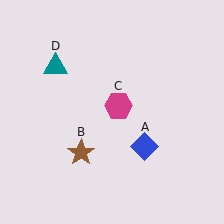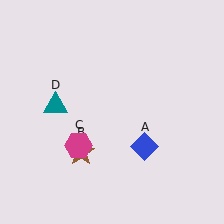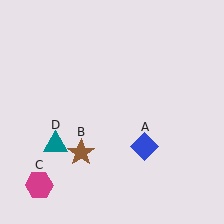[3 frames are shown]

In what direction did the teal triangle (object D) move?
The teal triangle (object D) moved down.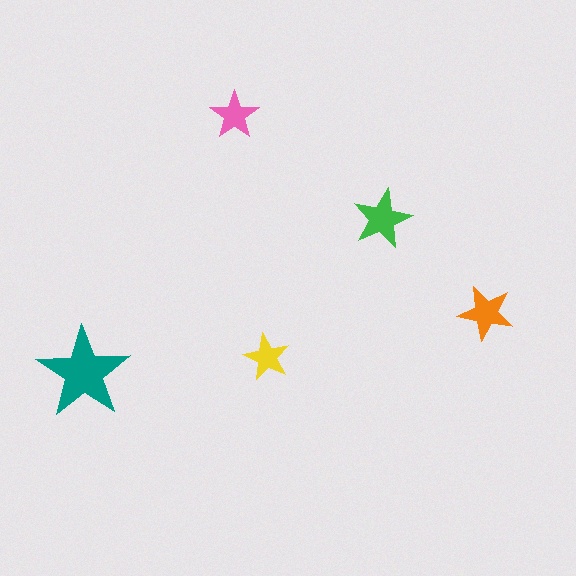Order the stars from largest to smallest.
the teal one, the green one, the orange one, the pink one, the yellow one.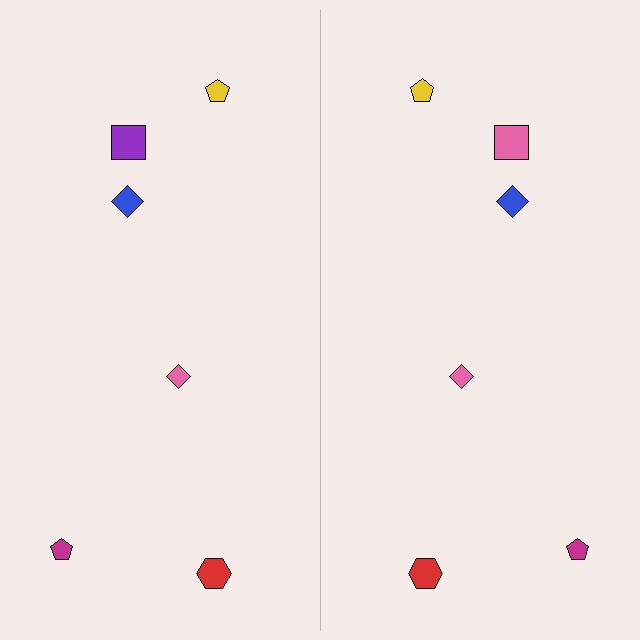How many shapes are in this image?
There are 12 shapes in this image.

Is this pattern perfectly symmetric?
No, the pattern is not perfectly symmetric. The pink square on the right side breaks the symmetry — its mirror counterpart is purple.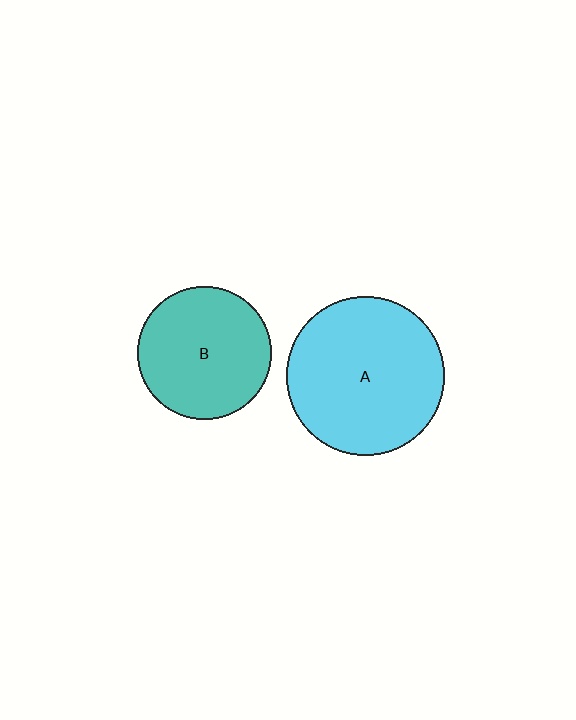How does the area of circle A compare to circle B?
Approximately 1.4 times.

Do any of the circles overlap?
No, none of the circles overlap.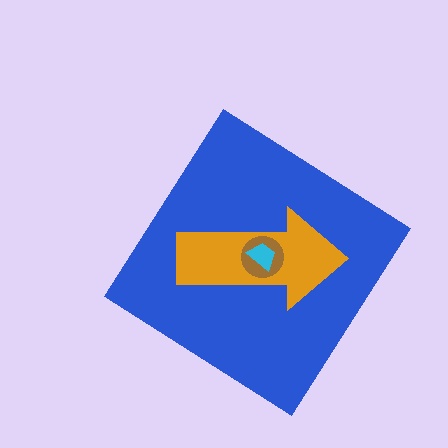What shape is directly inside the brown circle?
The cyan trapezoid.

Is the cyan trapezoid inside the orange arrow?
Yes.